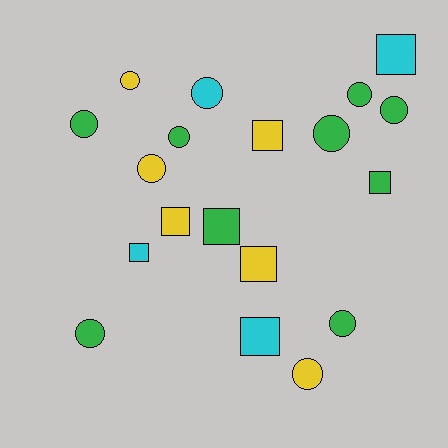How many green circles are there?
There are 7 green circles.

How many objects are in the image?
There are 19 objects.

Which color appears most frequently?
Green, with 9 objects.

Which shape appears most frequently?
Circle, with 11 objects.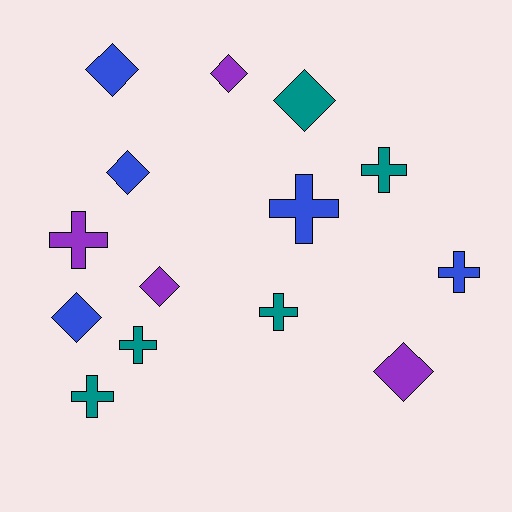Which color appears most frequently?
Blue, with 5 objects.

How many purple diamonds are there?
There are 3 purple diamonds.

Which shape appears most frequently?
Diamond, with 7 objects.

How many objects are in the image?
There are 14 objects.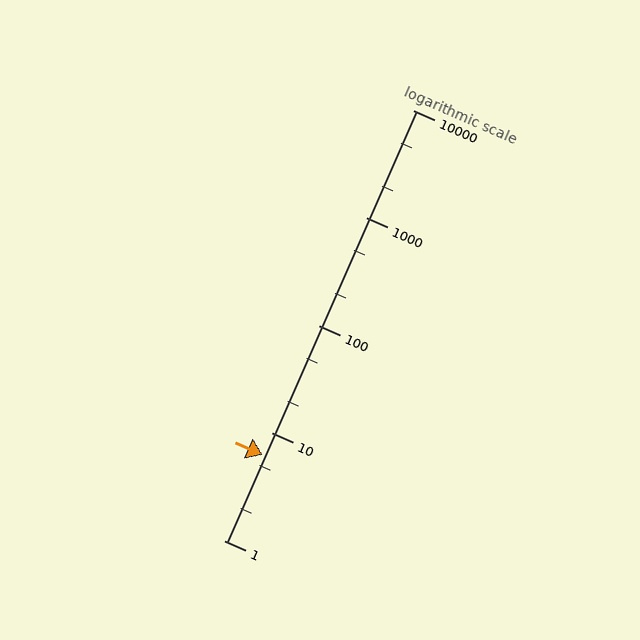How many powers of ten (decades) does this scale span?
The scale spans 4 decades, from 1 to 10000.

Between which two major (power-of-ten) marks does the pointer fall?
The pointer is between 1 and 10.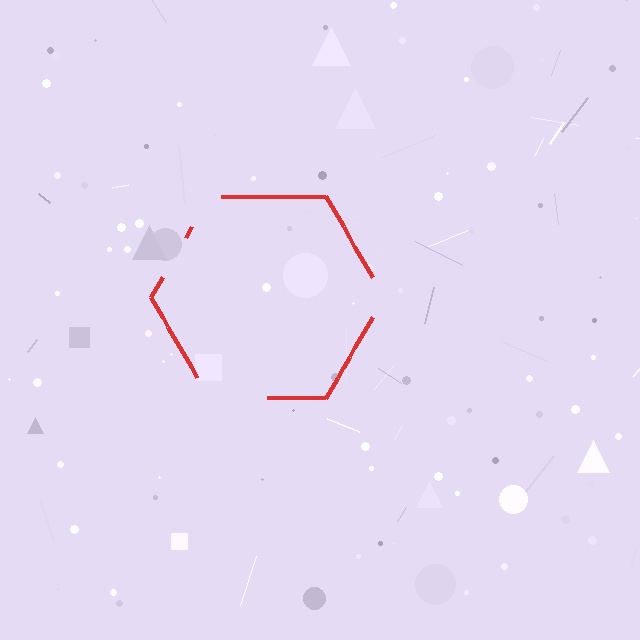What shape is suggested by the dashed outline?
The dashed outline suggests a hexagon.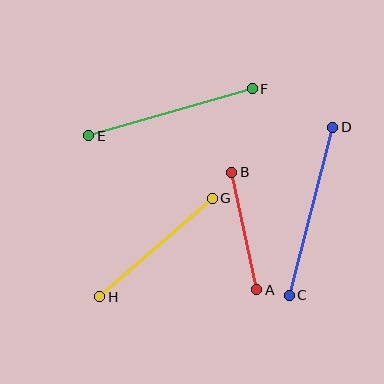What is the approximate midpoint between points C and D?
The midpoint is at approximately (311, 211) pixels.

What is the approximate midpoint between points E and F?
The midpoint is at approximately (171, 112) pixels.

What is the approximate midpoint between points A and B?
The midpoint is at approximately (244, 231) pixels.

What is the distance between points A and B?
The distance is approximately 120 pixels.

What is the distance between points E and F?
The distance is approximately 170 pixels.